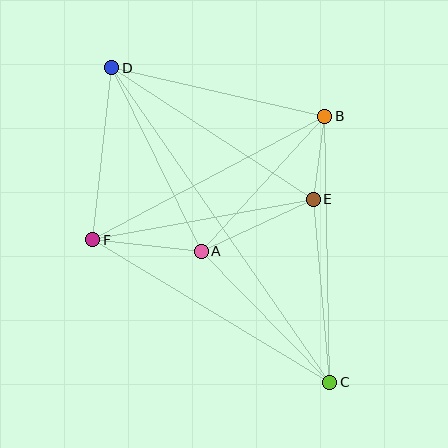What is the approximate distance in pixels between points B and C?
The distance between B and C is approximately 266 pixels.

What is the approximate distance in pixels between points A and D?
The distance between A and D is approximately 204 pixels.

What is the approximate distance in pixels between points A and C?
The distance between A and C is approximately 183 pixels.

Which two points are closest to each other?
Points B and E are closest to each other.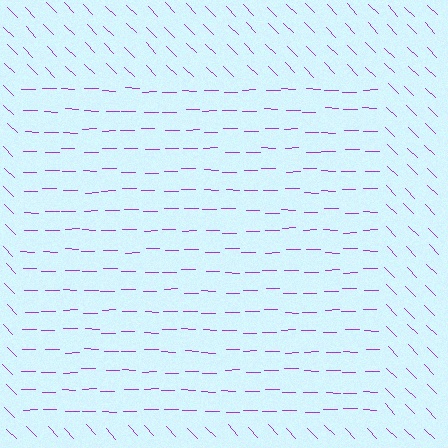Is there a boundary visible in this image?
Yes, there is a texture boundary formed by a change in line orientation.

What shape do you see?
I see a rectangle.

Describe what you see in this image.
The image is filled with small purple line segments. A rectangle region in the image has lines oriented differently from the surrounding lines, creating a visible texture boundary.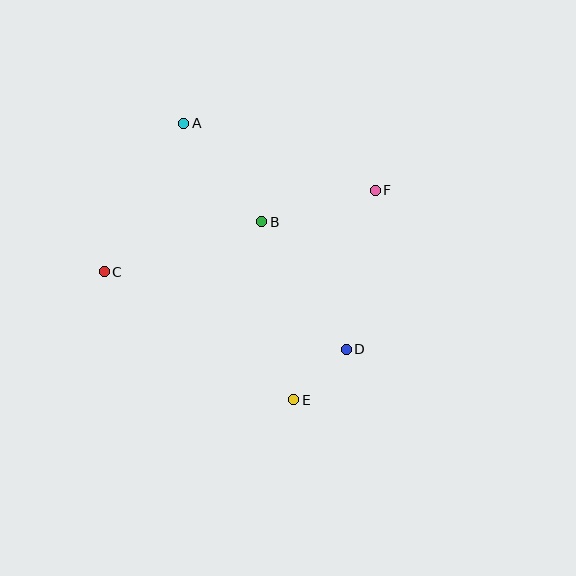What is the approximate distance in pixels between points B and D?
The distance between B and D is approximately 153 pixels.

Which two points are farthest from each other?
Points A and E are farthest from each other.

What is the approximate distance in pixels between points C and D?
The distance between C and D is approximately 254 pixels.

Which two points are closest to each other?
Points D and E are closest to each other.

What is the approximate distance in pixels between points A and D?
The distance between A and D is approximately 278 pixels.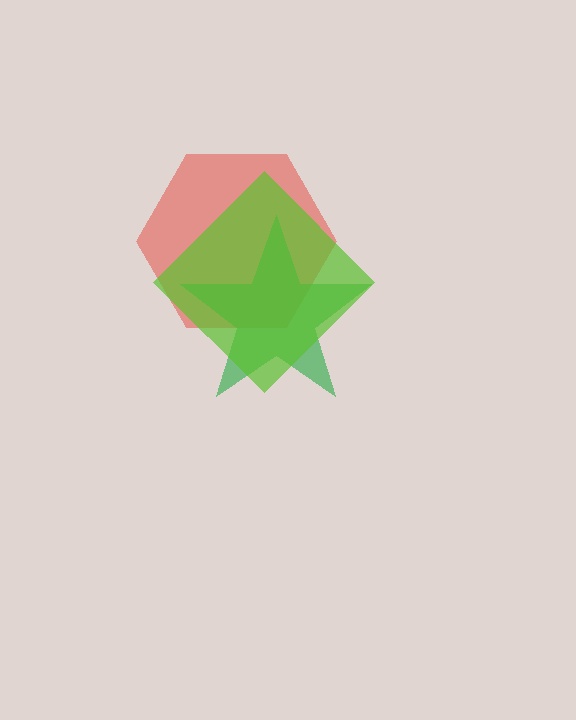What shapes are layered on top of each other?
The layered shapes are: a red hexagon, a green star, a lime diamond.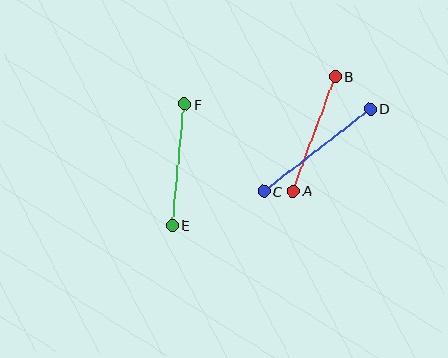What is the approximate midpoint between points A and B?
The midpoint is at approximately (314, 134) pixels.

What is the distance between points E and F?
The distance is approximately 122 pixels.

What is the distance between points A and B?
The distance is approximately 122 pixels.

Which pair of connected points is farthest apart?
Points C and D are farthest apart.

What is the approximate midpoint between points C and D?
The midpoint is at approximately (317, 150) pixels.